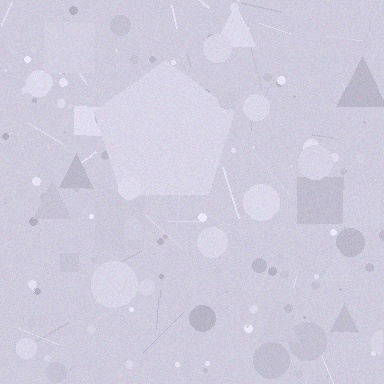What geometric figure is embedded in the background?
A pentagon is embedded in the background.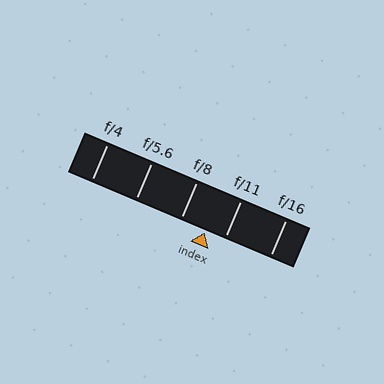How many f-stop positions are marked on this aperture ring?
There are 5 f-stop positions marked.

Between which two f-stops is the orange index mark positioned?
The index mark is between f/8 and f/11.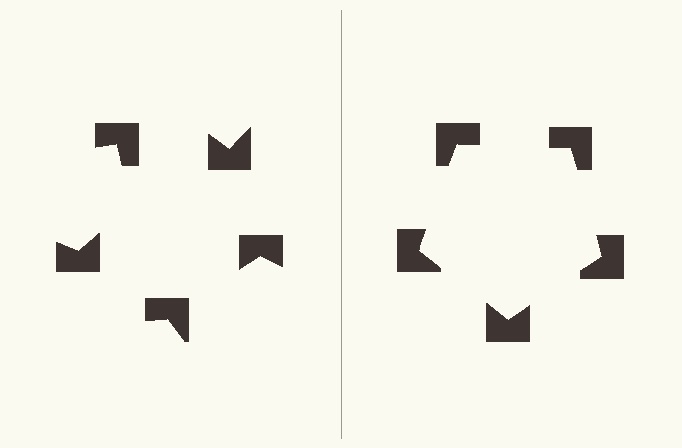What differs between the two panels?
The notched squares are positioned identically on both sides; only the wedge orientations differ. On the right they align to a pentagon; on the left they are misaligned.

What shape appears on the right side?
An illusory pentagon.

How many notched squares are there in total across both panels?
10 — 5 on each side.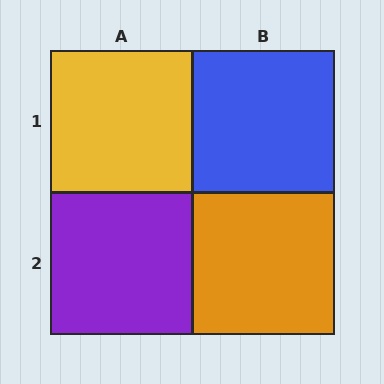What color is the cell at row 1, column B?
Blue.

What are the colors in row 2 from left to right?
Purple, orange.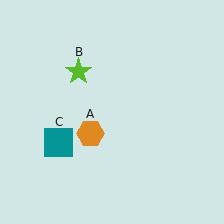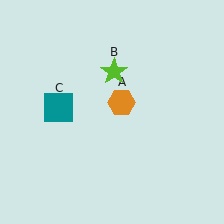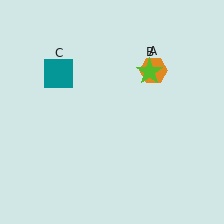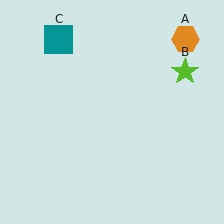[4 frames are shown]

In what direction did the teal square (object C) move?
The teal square (object C) moved up.